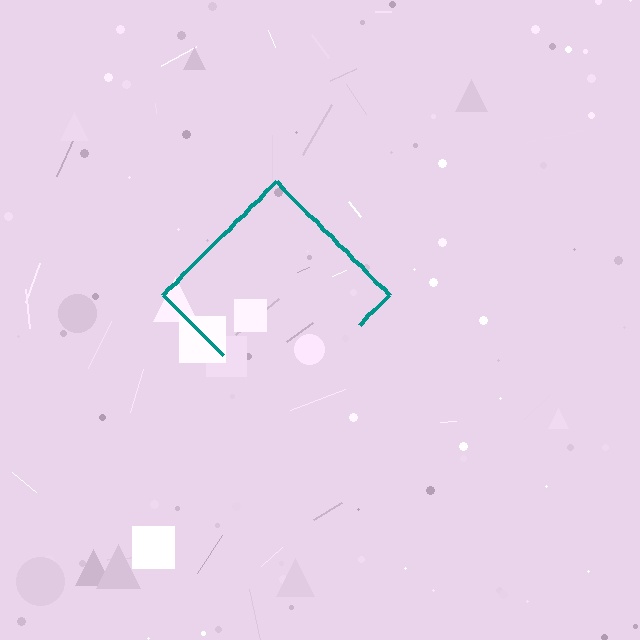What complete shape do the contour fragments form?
The contour fragments form a diamond.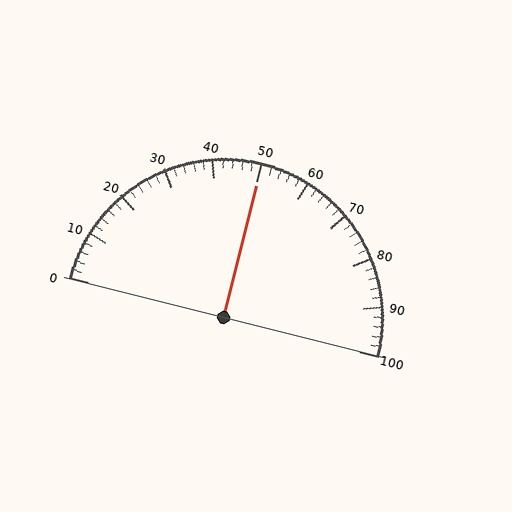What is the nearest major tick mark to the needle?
The nearest major tick mark is 50.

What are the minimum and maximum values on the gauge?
The gauge ranges from 0 to 100.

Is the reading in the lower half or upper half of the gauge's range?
The reading is in the upper half of the range (0 to 100).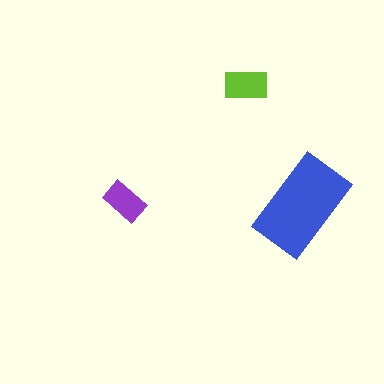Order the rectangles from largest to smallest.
the blue one, the lime one, the purple one.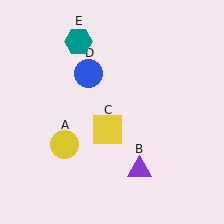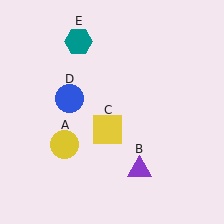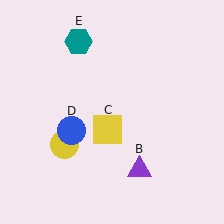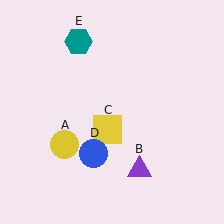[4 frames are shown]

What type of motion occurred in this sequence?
The blue circle (object D) rotated counterclockwise around the center of the scene.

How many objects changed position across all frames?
1 object changed position: blue circle (object D).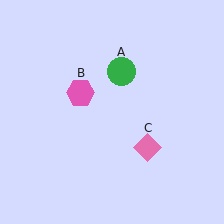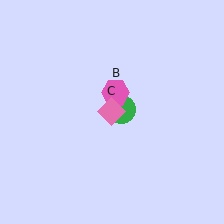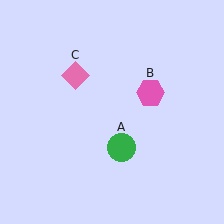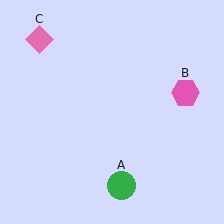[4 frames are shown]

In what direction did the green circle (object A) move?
The green circle (object A) moved down.